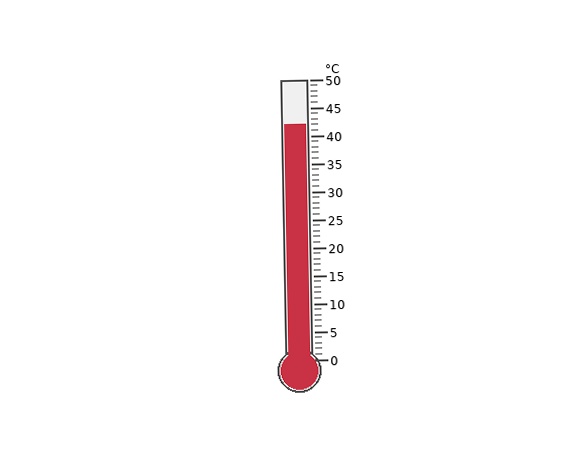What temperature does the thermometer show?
The thermometer shows approximately 42°C.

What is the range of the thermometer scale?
The thermometer scale ranges from 0°C to 50°C.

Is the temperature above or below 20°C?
The temperature is above 20°C.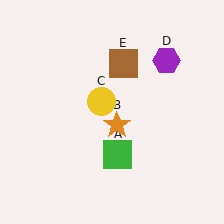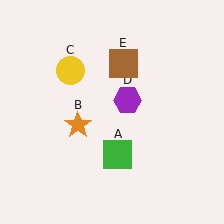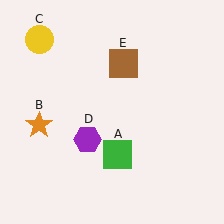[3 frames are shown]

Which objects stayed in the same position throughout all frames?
Green square (object A) and brown square (object E) remained stationary.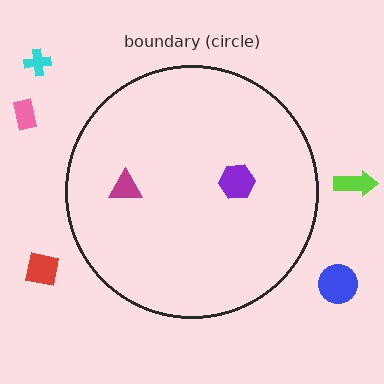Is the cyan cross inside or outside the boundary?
Outside.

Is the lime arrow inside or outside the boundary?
Outside.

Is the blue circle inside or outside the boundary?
Outside.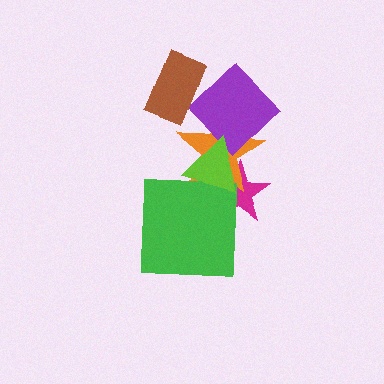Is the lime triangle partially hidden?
No, no other shape covers it.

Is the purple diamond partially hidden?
Yes, it is partially covered by another shape.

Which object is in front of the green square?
The lime triangle is in front of the green square.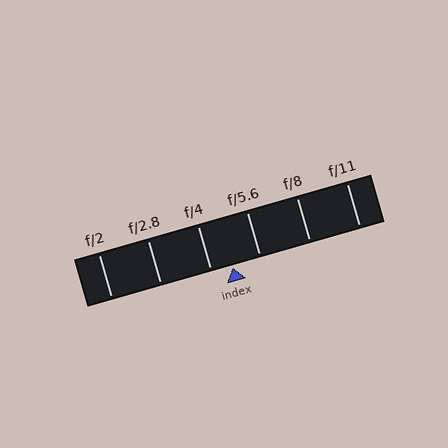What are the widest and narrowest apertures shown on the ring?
The widest aperture shown is f/2 and the narrowest is f/11.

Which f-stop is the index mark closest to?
The index mark is closest to f/4.